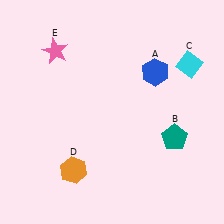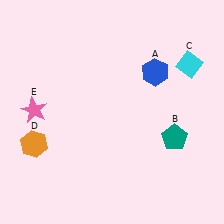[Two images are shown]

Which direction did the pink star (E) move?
The pink star (E) moved down.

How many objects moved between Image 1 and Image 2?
2 objects moved between the two images.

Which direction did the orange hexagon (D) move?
The orange hexagon (D) moved left.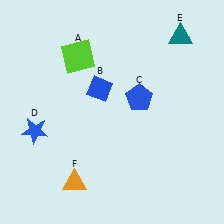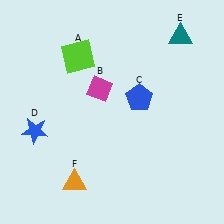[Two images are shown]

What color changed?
The diamond (B) changed from blue in Image 1 to magenta in Image 2.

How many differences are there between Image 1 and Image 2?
There is 1 difference between the two images.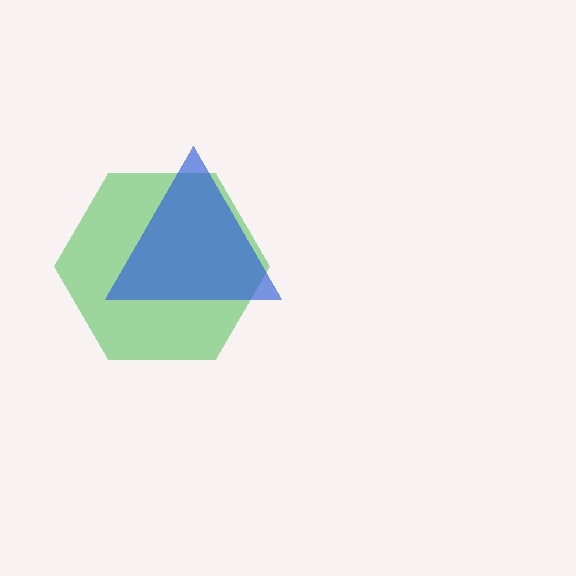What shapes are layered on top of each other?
The layered shapes are: a green hexagon, a blue triangle.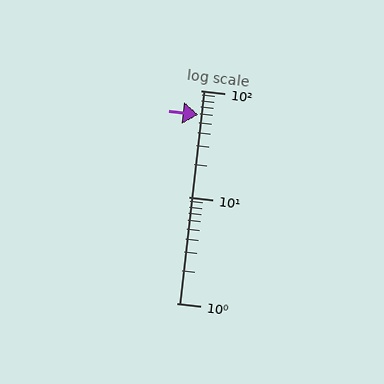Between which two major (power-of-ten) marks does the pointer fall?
The pointer is between 10 and 100.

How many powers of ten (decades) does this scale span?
The scale spans 2 decades, from 1 to 100.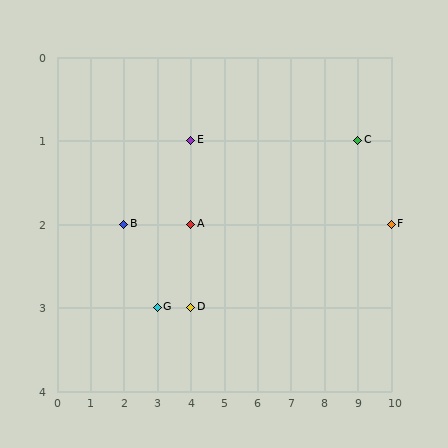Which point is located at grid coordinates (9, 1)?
Point C is at (9, 1).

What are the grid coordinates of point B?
Point B is at grid coordinates (2, 2).